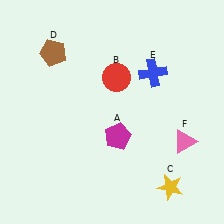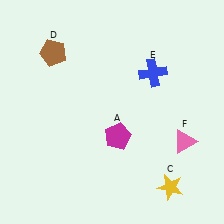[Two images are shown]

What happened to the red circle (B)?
The red circle (B) was removed in Image 2. It was in the top-right area of Image 1.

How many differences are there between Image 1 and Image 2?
There is 1 difference between the two images.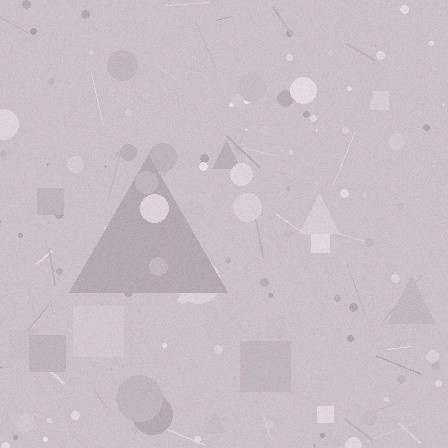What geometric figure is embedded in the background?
A triangle is embedded in the background.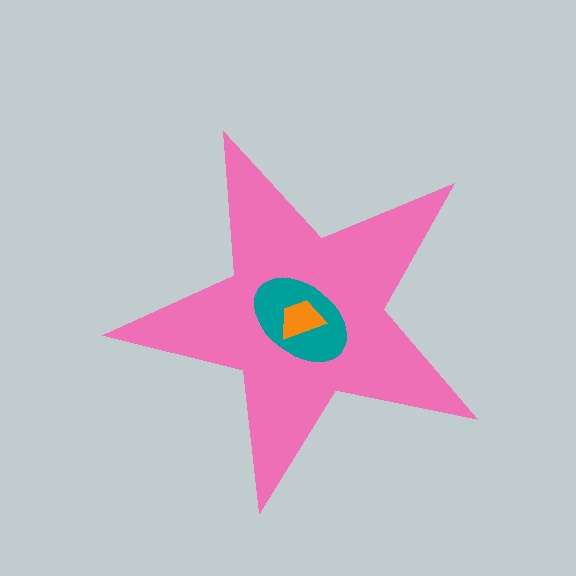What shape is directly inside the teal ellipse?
The orange trapezoid.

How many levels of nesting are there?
3.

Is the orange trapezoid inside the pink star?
Yes.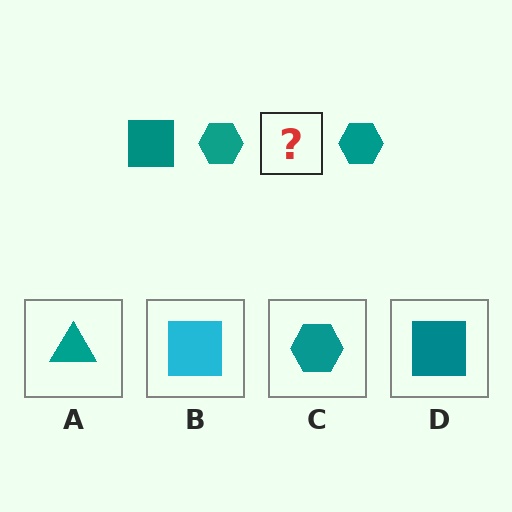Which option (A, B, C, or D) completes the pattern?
D.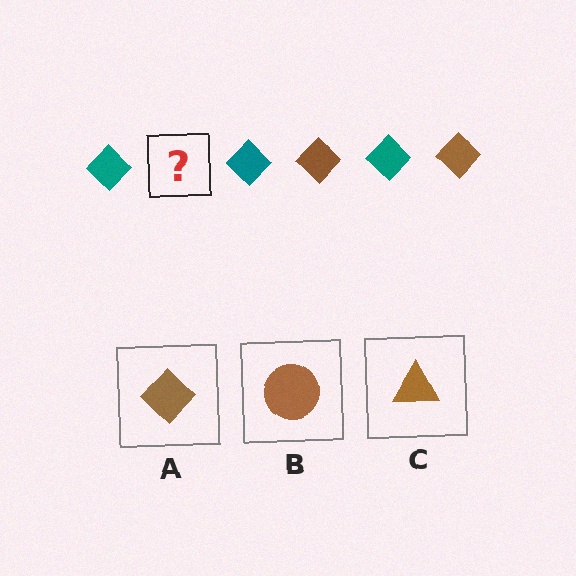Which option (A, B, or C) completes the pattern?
A.